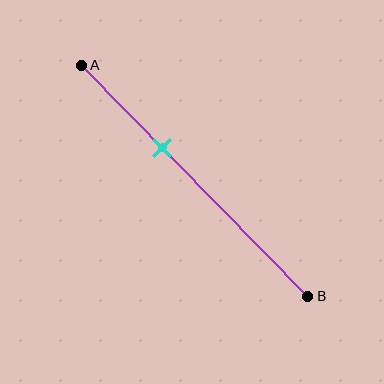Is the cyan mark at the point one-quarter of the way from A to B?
No, the mark is at about 35% from A, not at the 25% one-quarter point.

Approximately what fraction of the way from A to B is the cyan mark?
The cyan mark is approximately 35% of the way from A to B.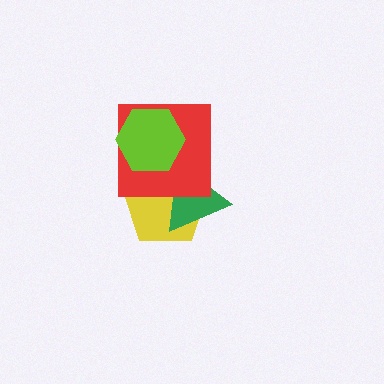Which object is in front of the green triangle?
The red square is in front of the green triangle.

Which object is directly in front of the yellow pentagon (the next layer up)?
The green triangle is directly in front of the yellow pentagon.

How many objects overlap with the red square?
3 objects overlap with the red square.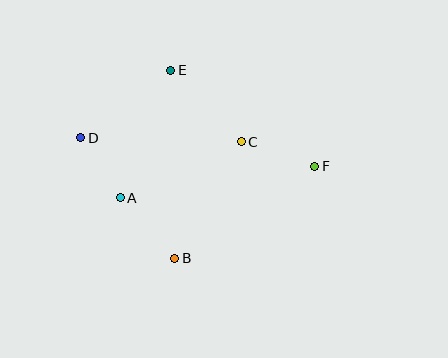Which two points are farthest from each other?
Points D and F are farthest from each other.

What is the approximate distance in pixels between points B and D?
The distance between B and D is approximately 153 pixels.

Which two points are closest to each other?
Points A and D are closest to each other.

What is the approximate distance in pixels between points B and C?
The distance between B and C is approximately 134 pixels.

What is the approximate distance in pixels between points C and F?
The distance between C and F is approximately 78 pixels.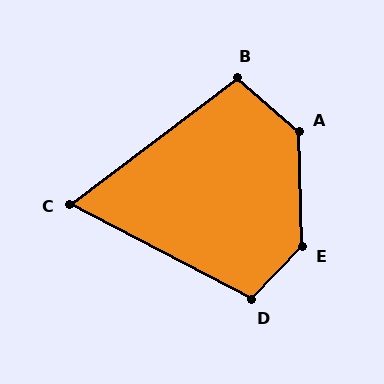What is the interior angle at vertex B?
Approximately 102 degrees (obtuse).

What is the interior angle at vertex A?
Approximately 133 degrees (obtuse).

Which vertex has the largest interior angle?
E, at approximately 135 degrees.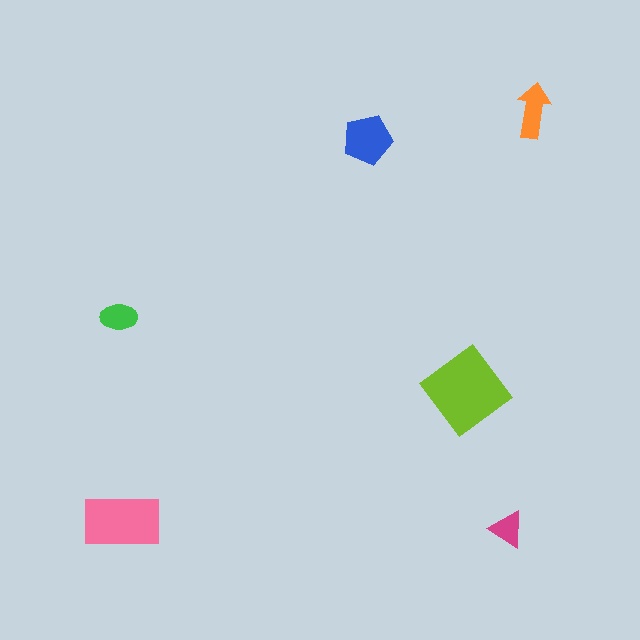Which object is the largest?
The lime diamond.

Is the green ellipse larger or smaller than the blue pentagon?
Smaller.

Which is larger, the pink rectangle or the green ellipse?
The pink rectangle.